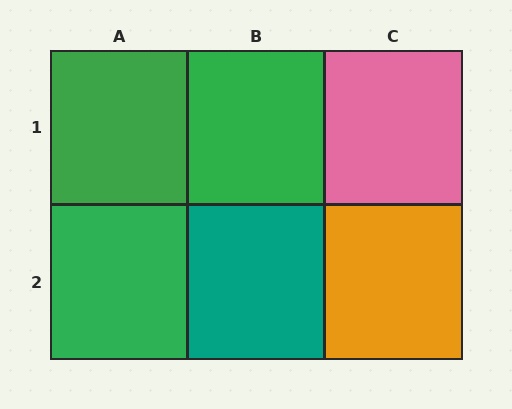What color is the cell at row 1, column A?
Green.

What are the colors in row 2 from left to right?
Green, teal, orange.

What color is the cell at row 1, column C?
Pink.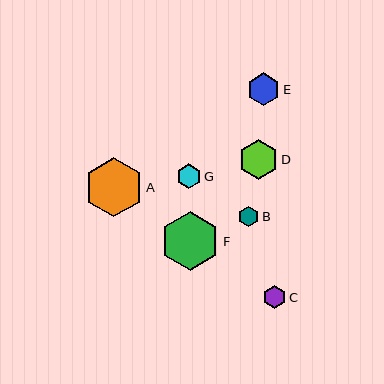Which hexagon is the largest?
Hexagon F is the largest with a size of approximately 59 pixels.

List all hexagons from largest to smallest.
From largest to smallest: F, A, D, E, G, C, B.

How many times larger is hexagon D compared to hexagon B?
Hexagon D is approximately 2.0 times the size of hexagon B.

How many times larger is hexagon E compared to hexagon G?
Hexagon E is approximately 1.3 times the size of hexagon G.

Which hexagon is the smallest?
Hexagon B is the smallest with a size of approximately 20 pixels.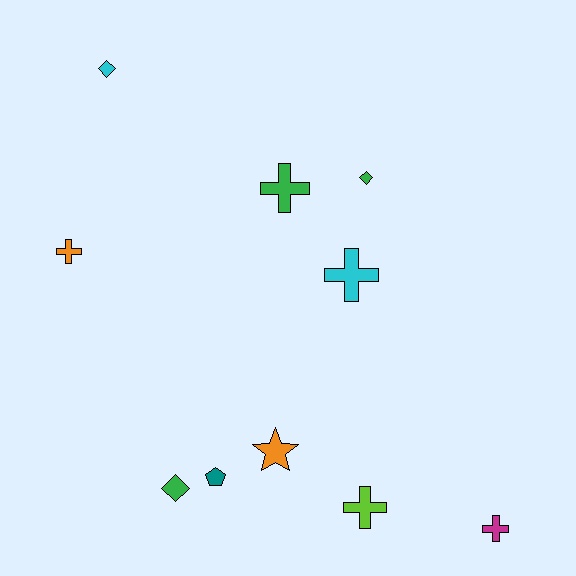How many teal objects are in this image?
There is 1 teal object.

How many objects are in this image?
There are 10 objects.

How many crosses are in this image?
There are 5 crosses.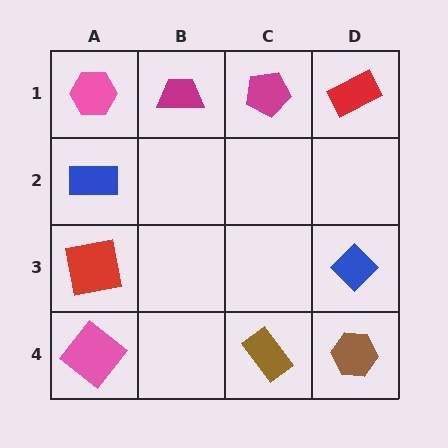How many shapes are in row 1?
4 shapes.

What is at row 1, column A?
A pink hexagon.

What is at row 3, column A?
A red square.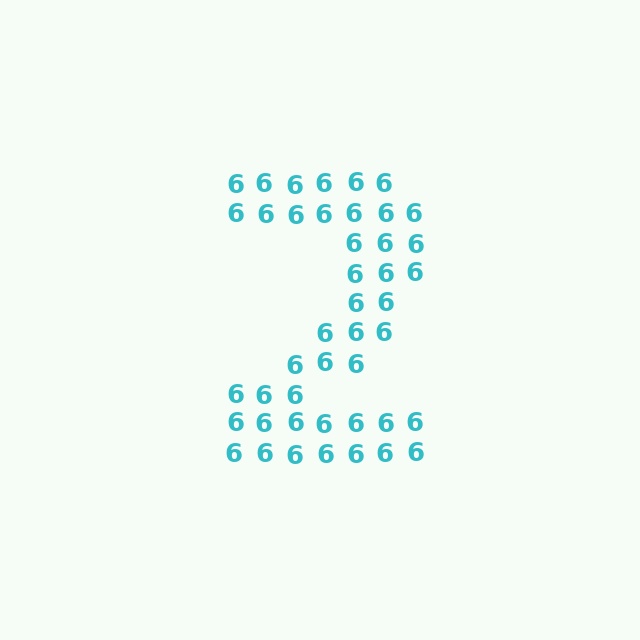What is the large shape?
The large shape is the digit 2.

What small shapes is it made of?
It is made of small digit 6's.